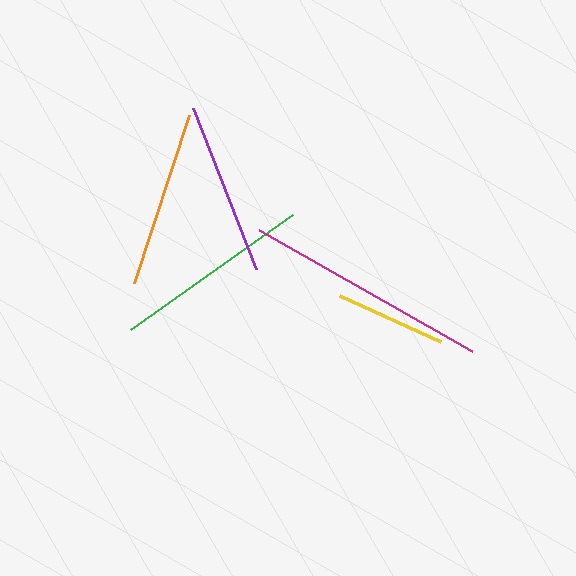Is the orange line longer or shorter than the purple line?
The orange line is longer than the purple line.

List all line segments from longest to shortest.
From longest to shortest: magenta, green, orange, purple, yellow.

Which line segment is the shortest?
The yellow line is the shortest at approximately 111 pixels.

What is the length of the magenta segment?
The magenta segment is approximately 245 pixels long.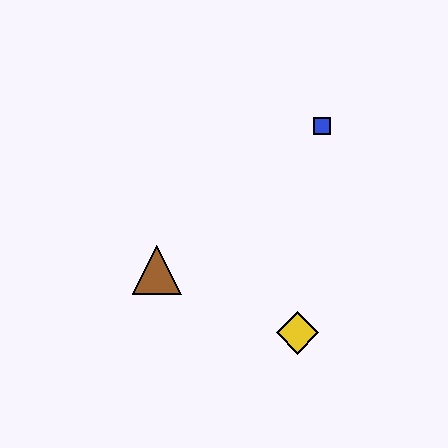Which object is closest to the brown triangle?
The yellow diamond is closest to the brown triangle.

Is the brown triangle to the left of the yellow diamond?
Yes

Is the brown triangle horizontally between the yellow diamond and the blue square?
No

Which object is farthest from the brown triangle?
The blue square is farthest from the brown triangle.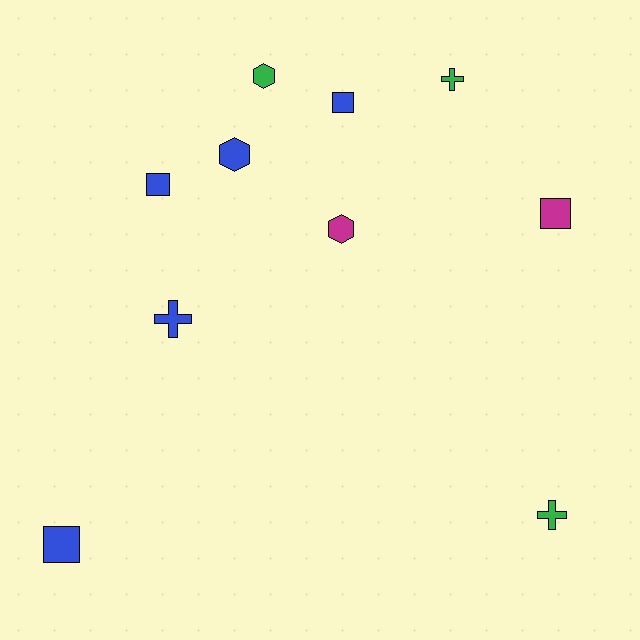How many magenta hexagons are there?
There is 1 magenta hexagon.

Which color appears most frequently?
Blue, with 5 objects.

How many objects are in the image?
There are 10 objects.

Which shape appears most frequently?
Square, with 4 objects.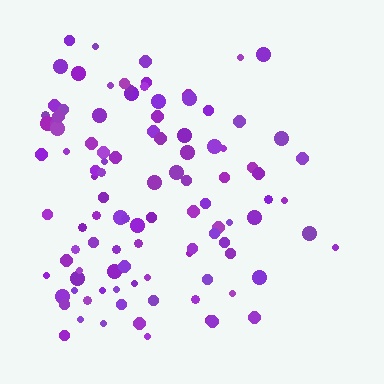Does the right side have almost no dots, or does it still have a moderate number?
Still a moderate number, just noticeably fewer than the left.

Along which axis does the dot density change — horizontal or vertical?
Horizontal.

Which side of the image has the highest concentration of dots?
The left.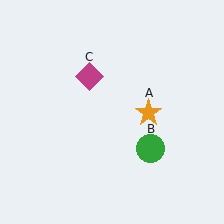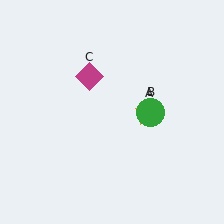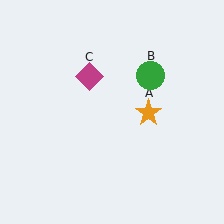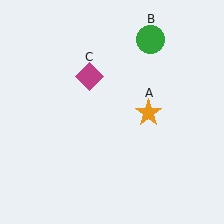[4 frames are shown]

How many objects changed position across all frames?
1 object changed position: green circle (object B).